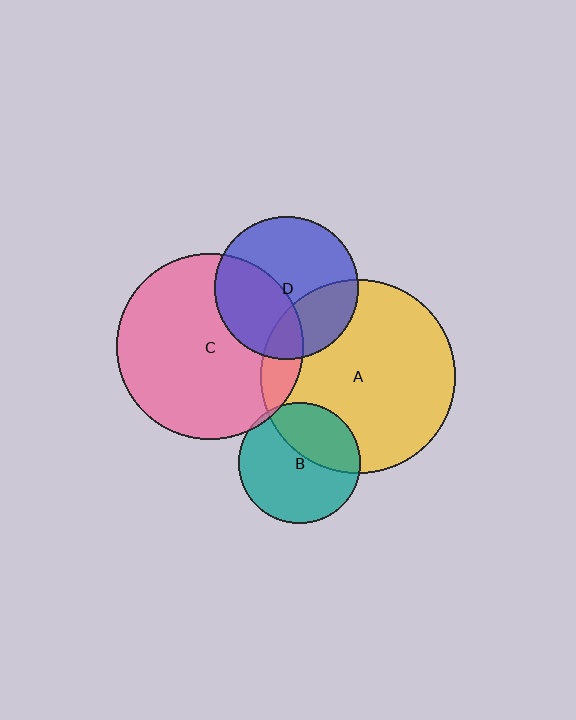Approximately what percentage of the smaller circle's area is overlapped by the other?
Approximately 10%.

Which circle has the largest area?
Circle A (yellow).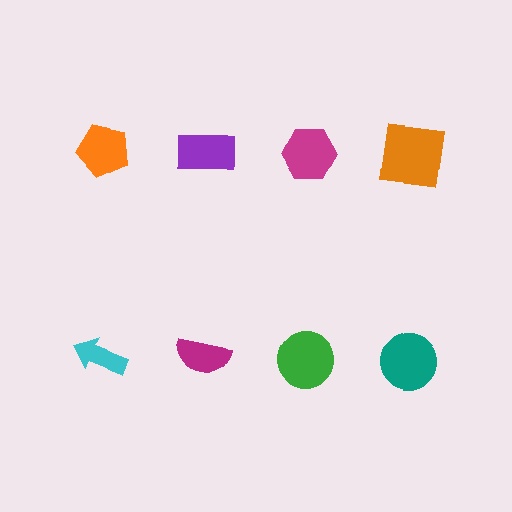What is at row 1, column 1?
An orange pentagon.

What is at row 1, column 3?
A magenta hexagon.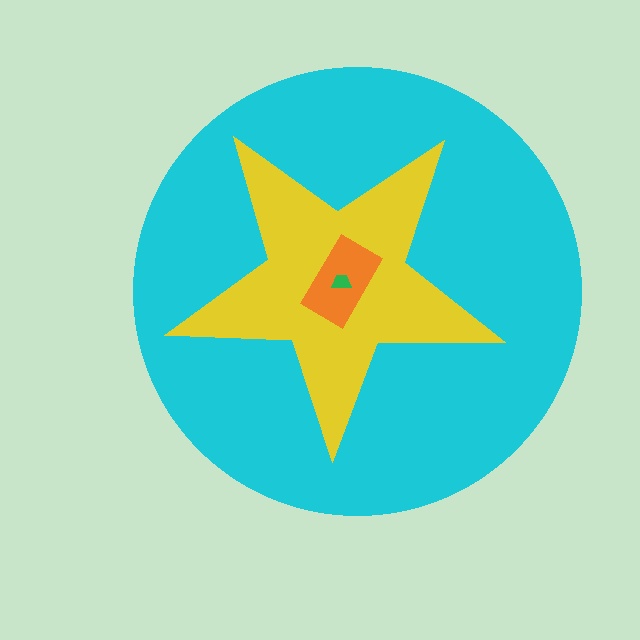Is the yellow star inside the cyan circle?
Yes.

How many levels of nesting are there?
4.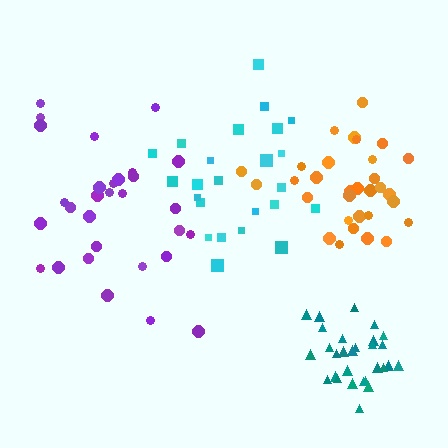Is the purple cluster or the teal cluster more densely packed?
Teal.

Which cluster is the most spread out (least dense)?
Purple.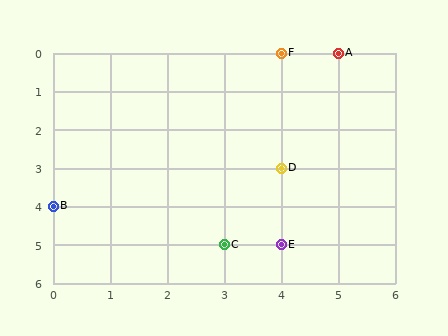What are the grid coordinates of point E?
Point E is at grid coordinates (4, 5).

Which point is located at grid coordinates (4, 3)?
Point D is at (4, 3).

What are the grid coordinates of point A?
Point A is at grid coordinates (5, 0).